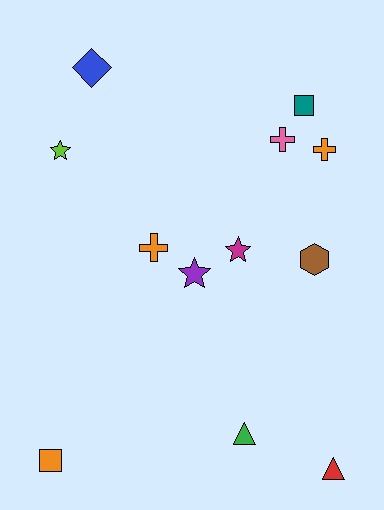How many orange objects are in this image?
There are 3 orange objects.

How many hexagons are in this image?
There is 1 hexagon.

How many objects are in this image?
There are 12 objects.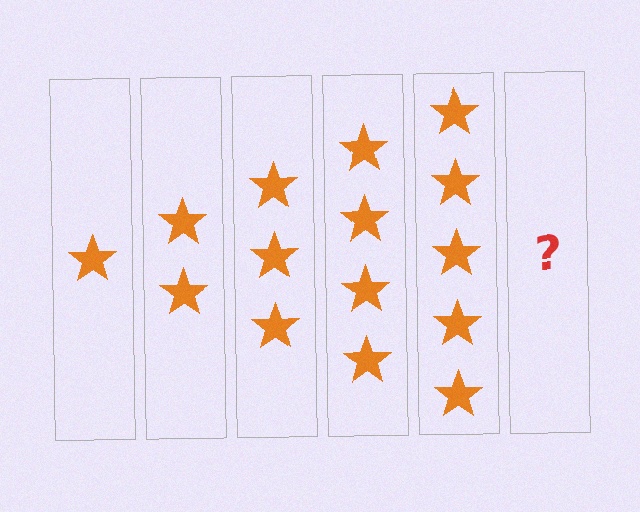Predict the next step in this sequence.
The next step is 6 stars.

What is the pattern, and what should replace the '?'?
The pattern is that each step adds one more star. The '?' should be 6 stars.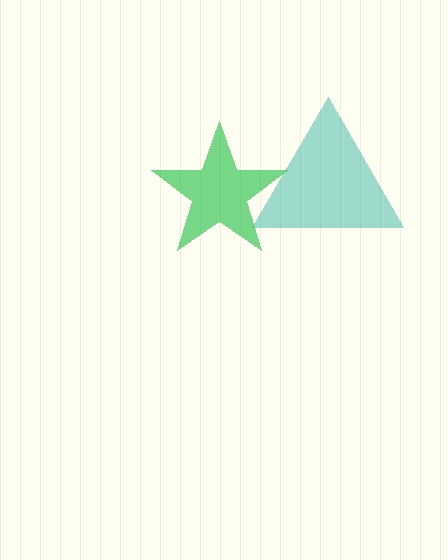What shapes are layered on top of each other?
The layered shapes are: a teal triangle, a green star.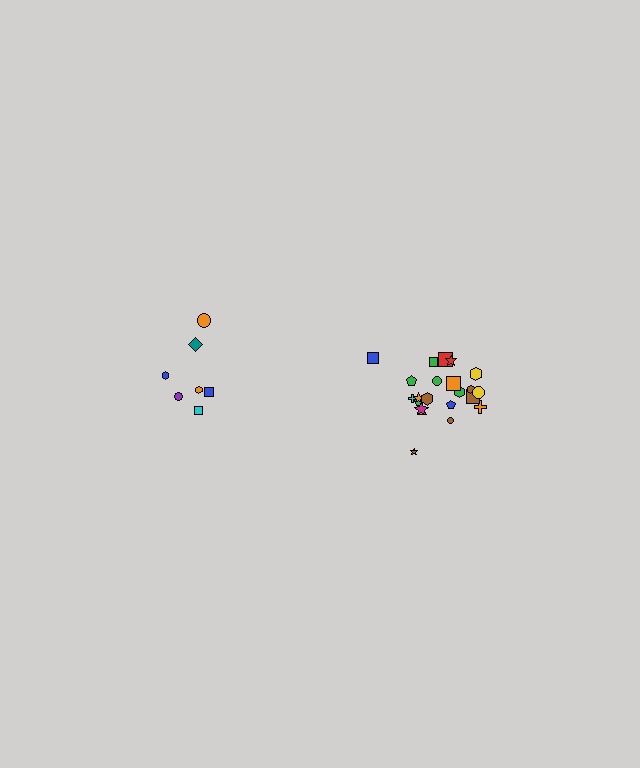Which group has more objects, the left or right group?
The right group.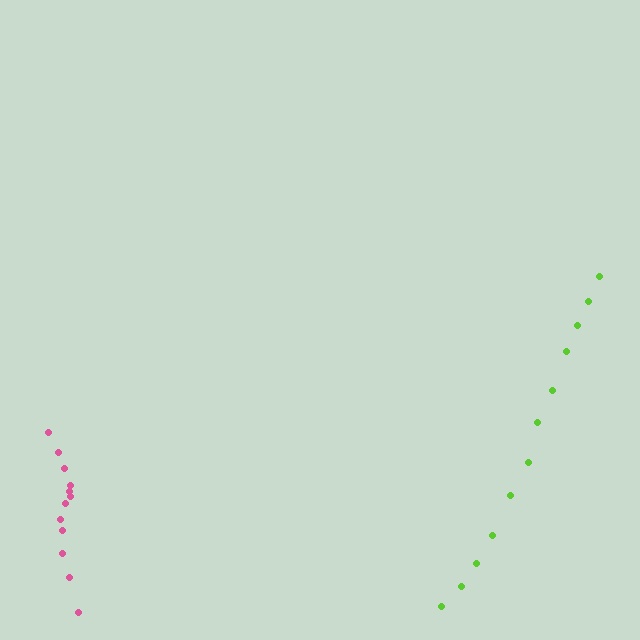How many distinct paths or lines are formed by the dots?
There are 2 distinct paths.